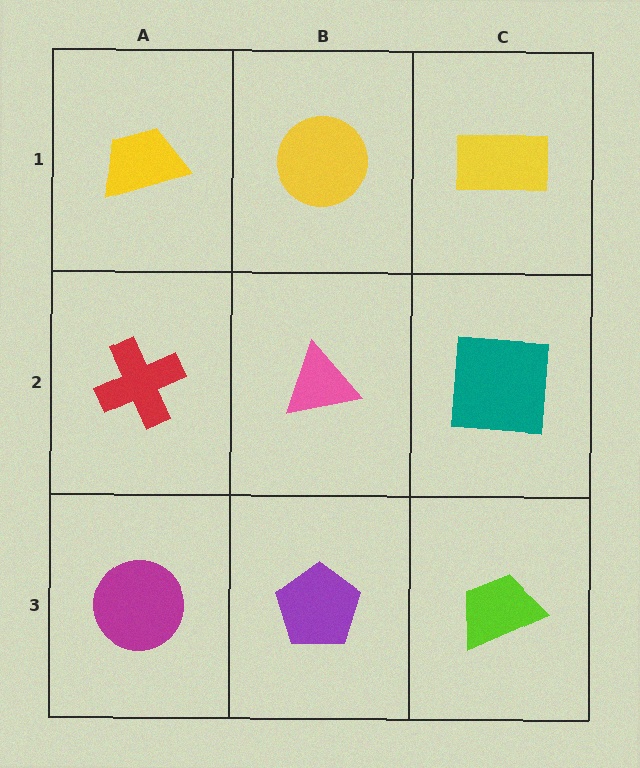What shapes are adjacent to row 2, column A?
A yellow trapezoid (row 1, column A), a magenta circle (row 3, column A), a pink triangle (row 2, column B).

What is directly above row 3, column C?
A teal square.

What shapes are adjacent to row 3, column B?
A pink triangle (row 2, column B), a magenta circle (row 3, column A), a lime trapezoid (row 3, column C).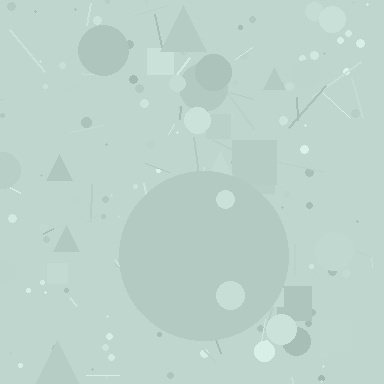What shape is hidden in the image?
A circle is hidden in the image.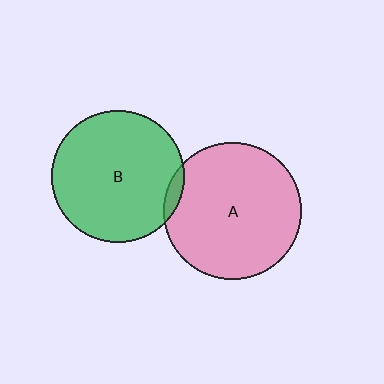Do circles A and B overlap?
Yes.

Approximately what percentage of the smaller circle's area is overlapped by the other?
Approximately 5%.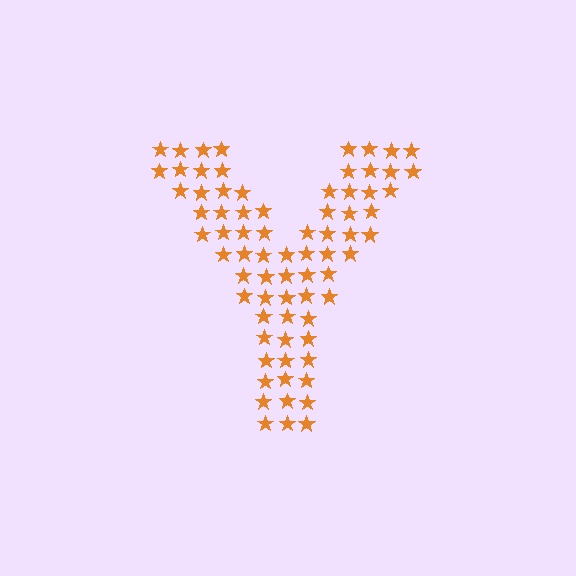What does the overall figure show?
The overall figure shows the letter Y.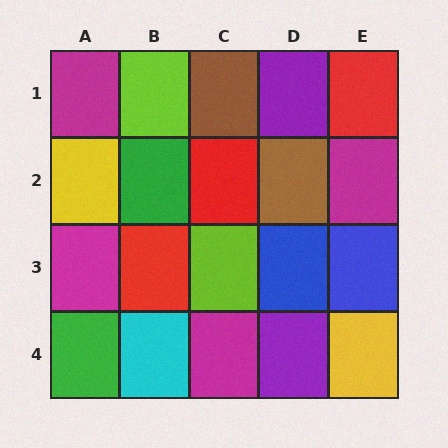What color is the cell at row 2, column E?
Magenta.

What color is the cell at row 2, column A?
Yellow.